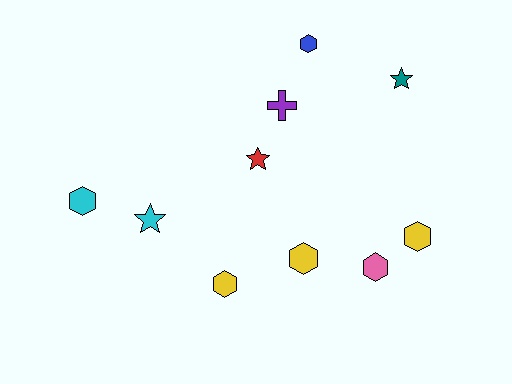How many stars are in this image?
There are 3 stars.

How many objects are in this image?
There are 10 objects.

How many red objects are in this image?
There is 1 red object.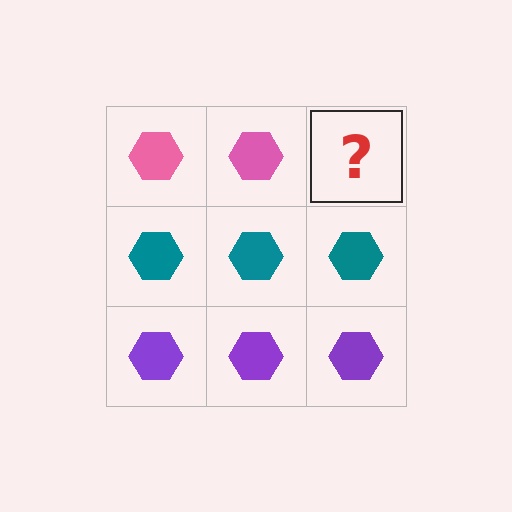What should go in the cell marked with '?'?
The missing cell should contain a pink hexagon.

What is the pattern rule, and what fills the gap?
The rule is that each row has a consistent color. The gap should be filled with a pink hexagon.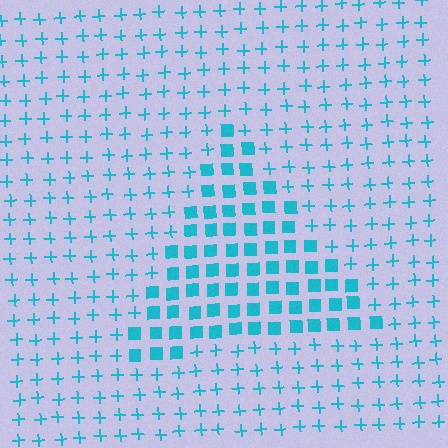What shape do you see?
I see a triangle.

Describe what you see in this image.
The image is filled with small cyan elements arranged in a uniform grid. A triangle-shaped region contains squares, while the surrounding area contains plus signs. The boundary is defined purely by the change in element shape.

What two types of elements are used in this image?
The image uses squares inside the triangle region and plus signs outside it.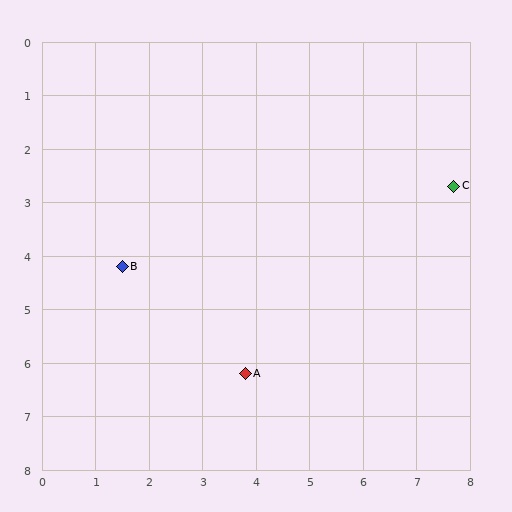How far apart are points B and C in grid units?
Points B and C are about 6.4 grid units apart.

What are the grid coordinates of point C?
Point C is at approximately (7.7, 2.7).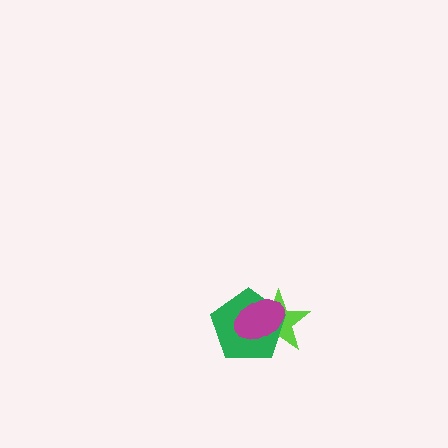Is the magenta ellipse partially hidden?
No, no other shape covers it.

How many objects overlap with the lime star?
2 objects overlap with the lime star.